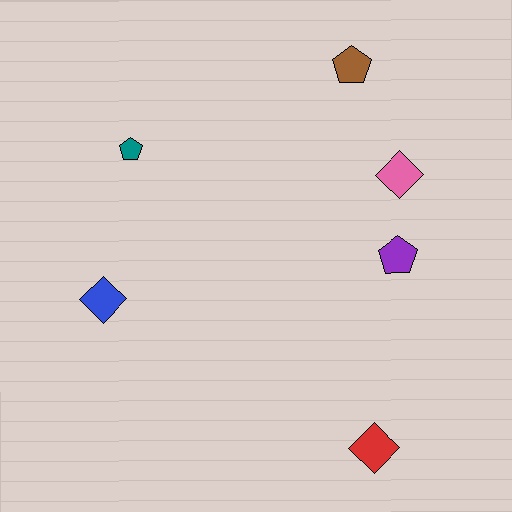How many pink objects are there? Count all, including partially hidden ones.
There is 1 pink object.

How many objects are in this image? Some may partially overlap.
There are 6 objects.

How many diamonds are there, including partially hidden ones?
There are 3 diamonds.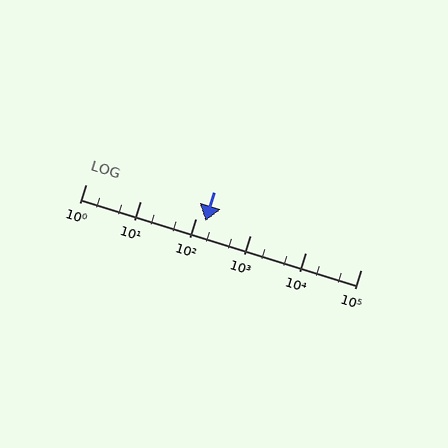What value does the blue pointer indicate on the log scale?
The pointer indicates approximately 150.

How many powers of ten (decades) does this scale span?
The scale spans 5 decades, from 1 to 100000.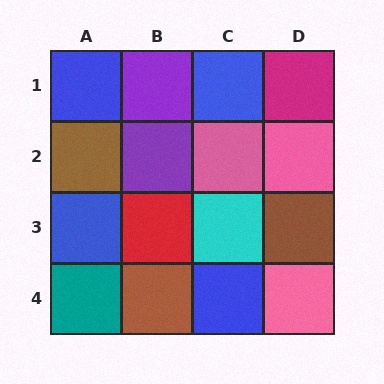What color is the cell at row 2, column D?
Pink.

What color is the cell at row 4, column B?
Brown.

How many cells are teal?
1 cell is teal.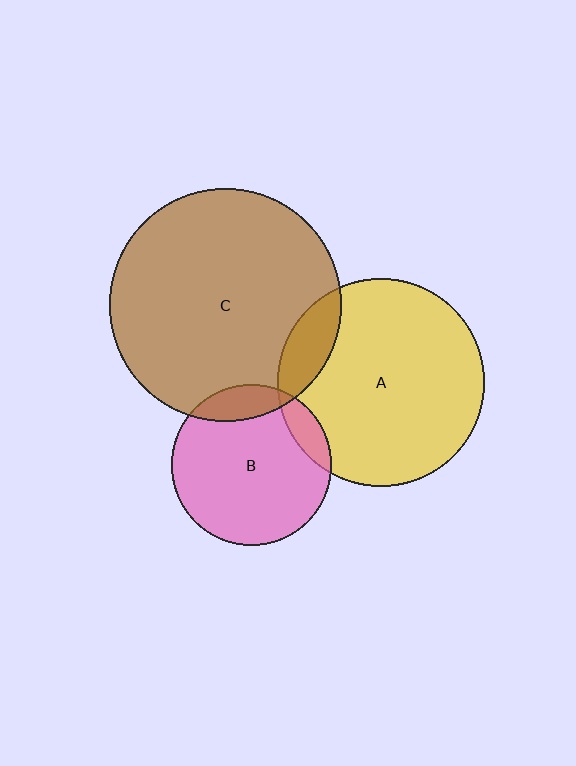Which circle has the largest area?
Circle C (brown).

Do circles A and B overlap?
Yes.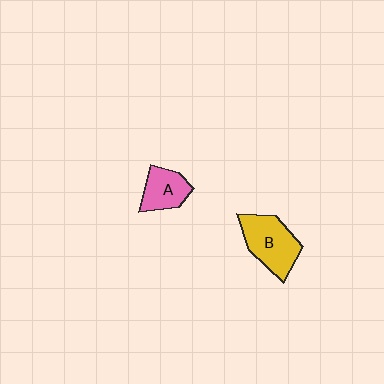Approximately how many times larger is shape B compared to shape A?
Approximately 1.5 times.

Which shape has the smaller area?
Shape A (pink).